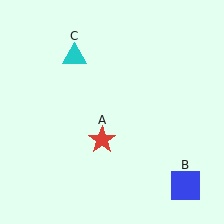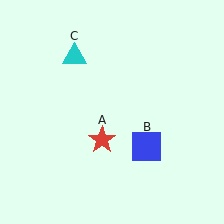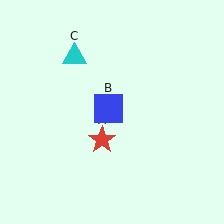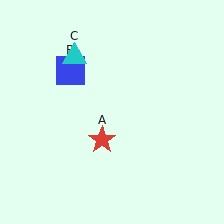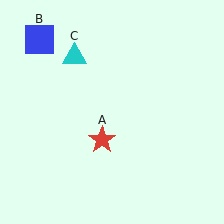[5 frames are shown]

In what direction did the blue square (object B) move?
The blue square (object B) moved up and to the left.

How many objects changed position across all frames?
1 object changed position: blue square (object B).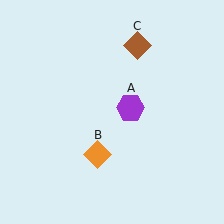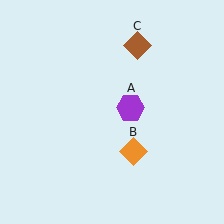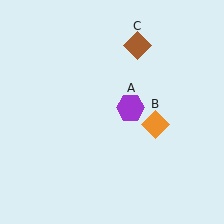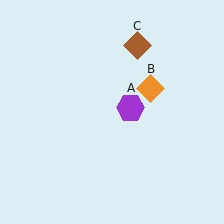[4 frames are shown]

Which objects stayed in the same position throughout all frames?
Purple hexagon (object A) and brown diamond (object C) remained stationary.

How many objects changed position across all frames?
1 object changed position: orange diamond (object B).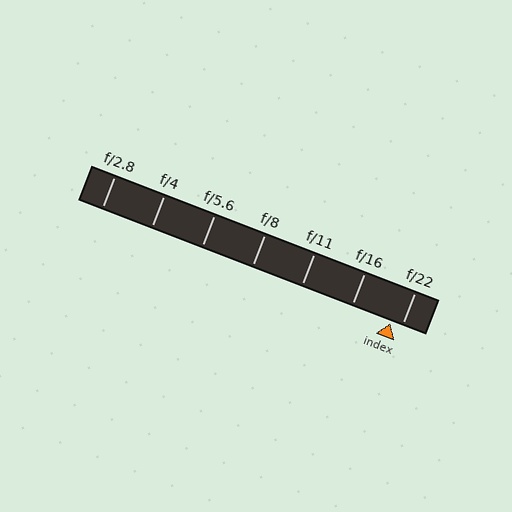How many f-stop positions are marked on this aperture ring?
There are 7 f-stop positions marked.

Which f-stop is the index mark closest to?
The index mark is closest to f/22.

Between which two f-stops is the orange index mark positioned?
The index mark is between f/16 and f/22.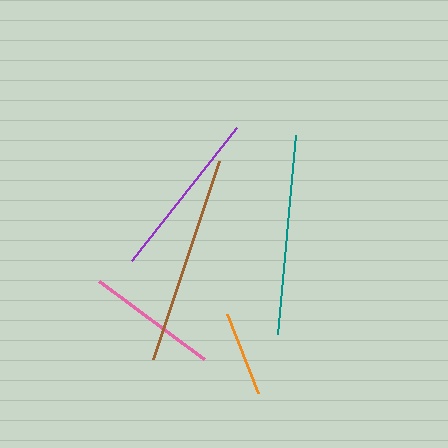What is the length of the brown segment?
The brown segment is approximately 208 pixels long.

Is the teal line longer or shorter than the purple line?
The teal line is longer than the purple line.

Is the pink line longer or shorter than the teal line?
The teal line is longer than the pink line.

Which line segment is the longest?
The brown line is the longest at approximately 208 pixels.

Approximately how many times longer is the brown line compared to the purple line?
The brown line is approximately 1.2 times the length of the purple line.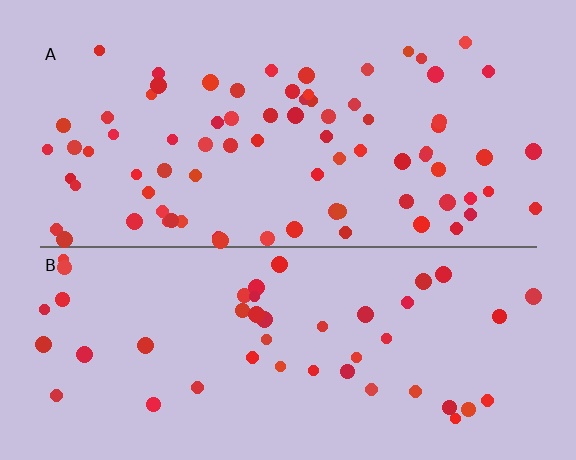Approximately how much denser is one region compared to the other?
Approximately 1.7× — region A over region B.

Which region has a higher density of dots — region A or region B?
A (the top).